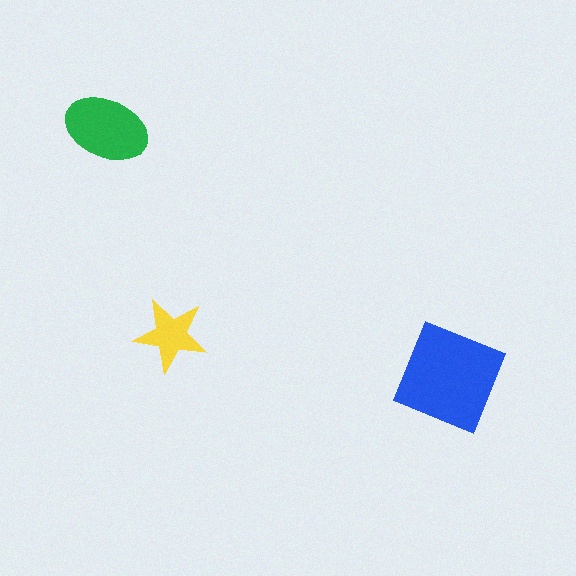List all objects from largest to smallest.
The blue square, the green ellipse, the yellow star.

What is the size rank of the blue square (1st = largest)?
1st.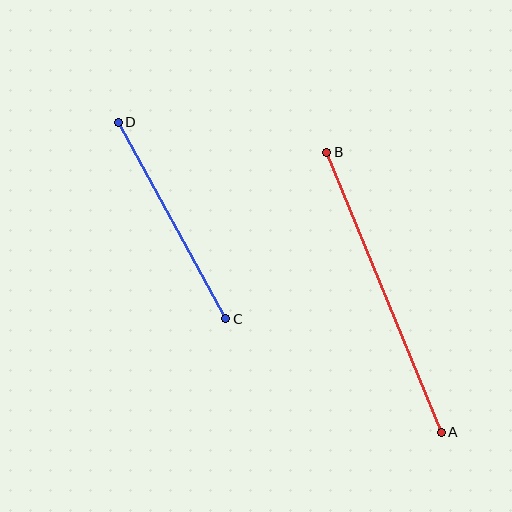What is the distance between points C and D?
The distance is approximately 224 pixels.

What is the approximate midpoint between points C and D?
The midpoint is at approximately (172, 221) pixels.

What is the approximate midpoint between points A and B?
The midpoint is at approximately (384, 292) pixels.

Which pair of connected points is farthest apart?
Points A and B are farthest apart.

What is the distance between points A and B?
The distance is approximately 302 pixels.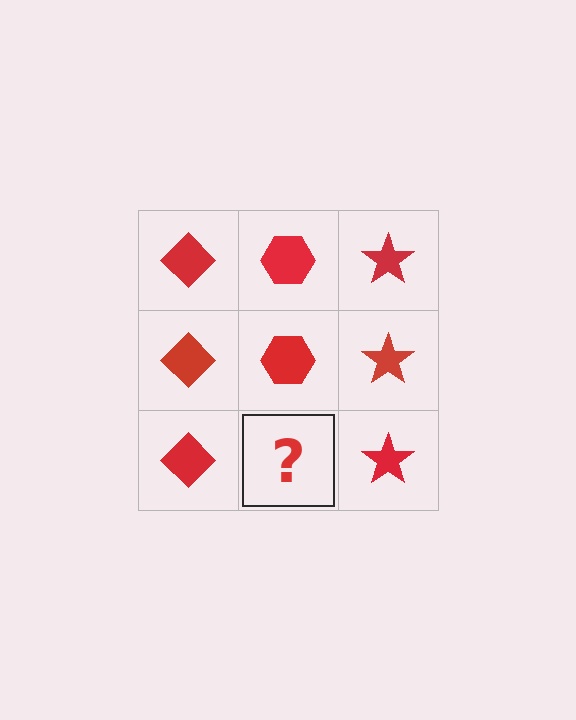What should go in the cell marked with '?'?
The missing cell should contain a red hexagon.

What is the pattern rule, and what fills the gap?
The rule is that each column has a consistent shape. The gap should be filled with a red hexagon.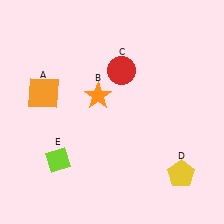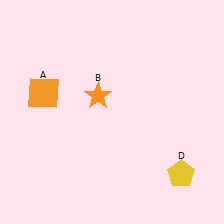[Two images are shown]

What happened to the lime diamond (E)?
The lime diamond (E) was removed in Image 2. It was in the bottom-left area of Image 1.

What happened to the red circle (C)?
The red circle (C) was removed in Image 2. It was in the top-right area of Image 1.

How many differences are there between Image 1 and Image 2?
There are 2 differences between the two images.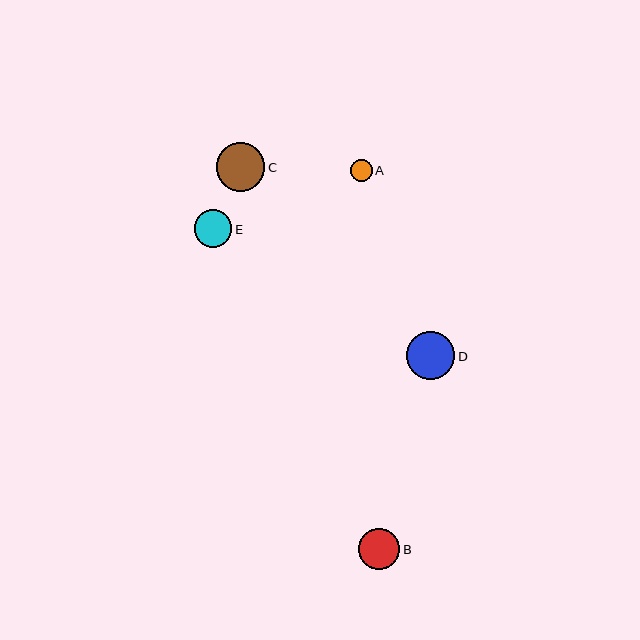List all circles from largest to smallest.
From largest to smallest: C, D, B, E, A.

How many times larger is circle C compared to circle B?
Circle C is approximately 1.2 times the size of circle B.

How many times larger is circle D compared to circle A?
Circle D is approximately 2.2 times the size of circle A.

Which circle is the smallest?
Circle A is the smallest with a size of approximately 22 pixels.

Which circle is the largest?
Circle C is the largest with a size of approximately 49 pixels.